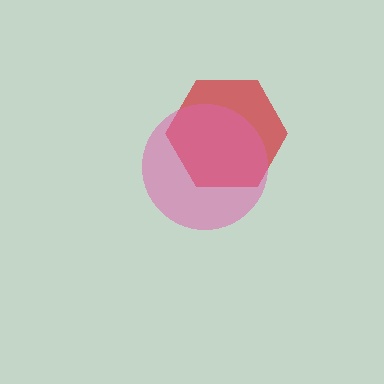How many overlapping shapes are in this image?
There are 2 overlapping shapes in the image.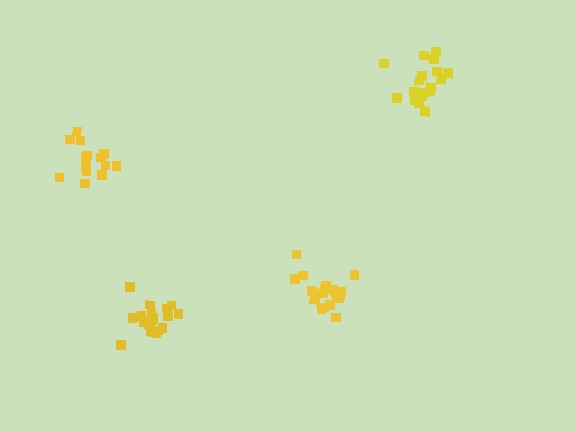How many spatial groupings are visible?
There are 4 spatial groupings.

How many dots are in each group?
Group 1: 20 dots, Group 2: 19 dots, Group 3: 15 dots, Group 4: 19 dots (73 total).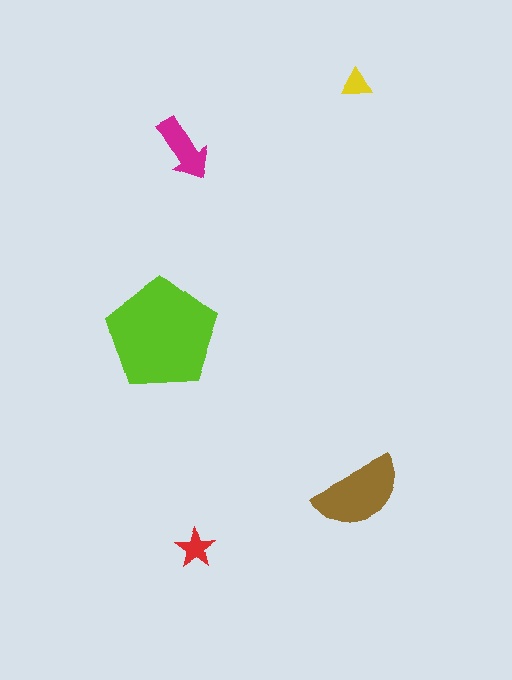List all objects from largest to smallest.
The lime pentagon, the brown semicircle, the magenta arrow, the red star, the yellow triangle.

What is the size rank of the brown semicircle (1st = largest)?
2nd.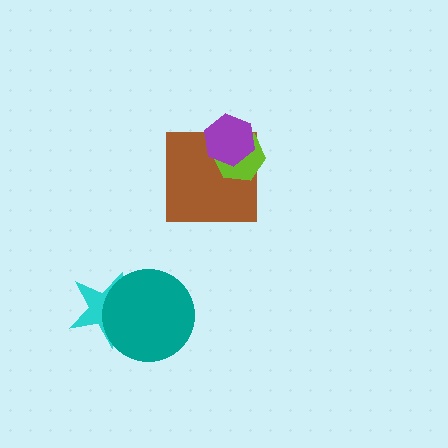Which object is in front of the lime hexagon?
The purple hexagon is in front of the lime hexagon.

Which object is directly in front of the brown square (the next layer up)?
The lime hexagon is directly in front of the brown square.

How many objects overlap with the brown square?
2 objects overlap with the brown square.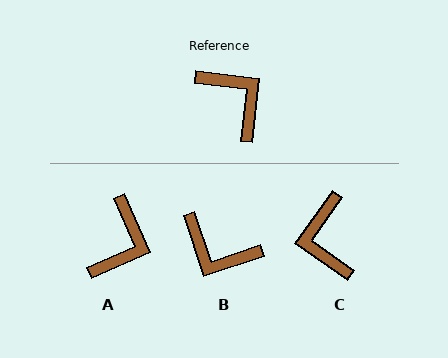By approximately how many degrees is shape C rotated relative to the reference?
Approximately 152 degrees counter-clockwise.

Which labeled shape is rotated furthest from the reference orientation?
B, about 155 degrees away.